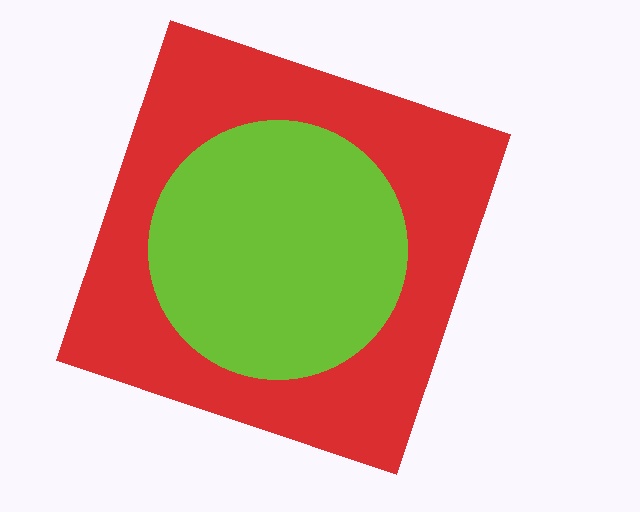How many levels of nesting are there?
2.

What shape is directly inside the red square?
The lime circle.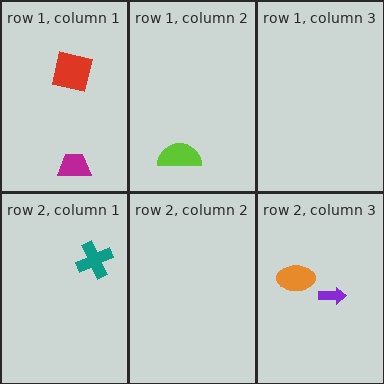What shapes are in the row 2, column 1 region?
The teal cross.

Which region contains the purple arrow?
The row 2, column 3 region.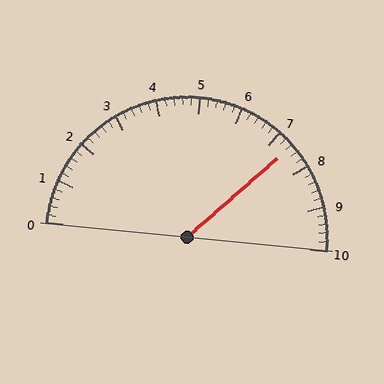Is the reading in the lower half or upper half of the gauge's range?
The reading is in the upper half of the range (0 to 10).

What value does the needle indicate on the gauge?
The needle indicates approximately 7.4.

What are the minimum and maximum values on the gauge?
The gauge ranges from 0 to 10.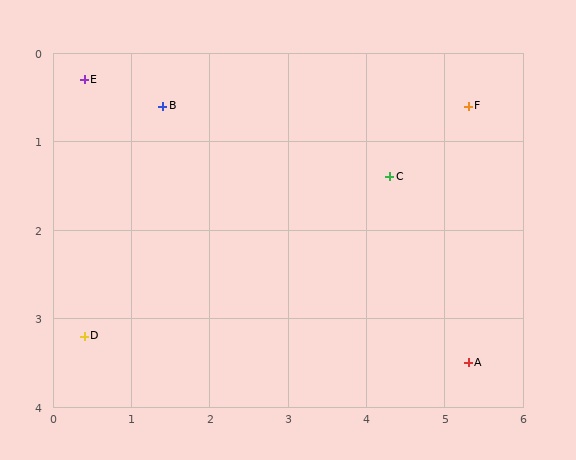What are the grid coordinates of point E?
Point E is at approximately (0.4, 0.3).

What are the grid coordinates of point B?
Point B is at approximately (1.4, 0.6).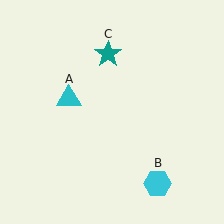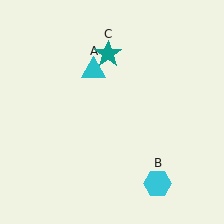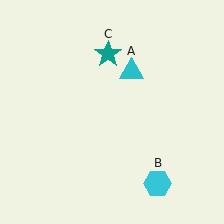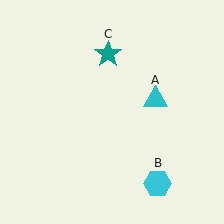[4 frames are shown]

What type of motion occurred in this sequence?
The cyan triangle (object A) rotated clockwise around the center of the scene.